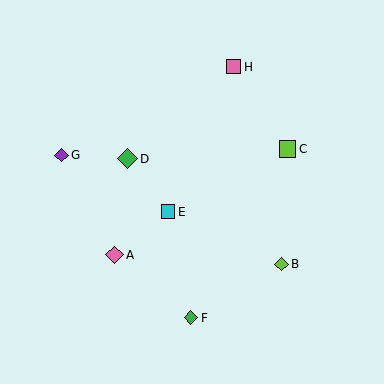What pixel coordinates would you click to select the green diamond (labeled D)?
Click at (127, 159) to select the green diamond D.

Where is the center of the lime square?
The center of the lime square is at (288, 149).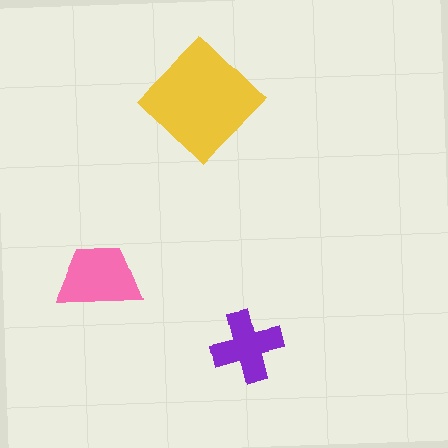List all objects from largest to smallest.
The yellow diamond, the pink trapezoid, the purple cross.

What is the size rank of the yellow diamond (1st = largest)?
1st.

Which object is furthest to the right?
The purple cross is rightmost.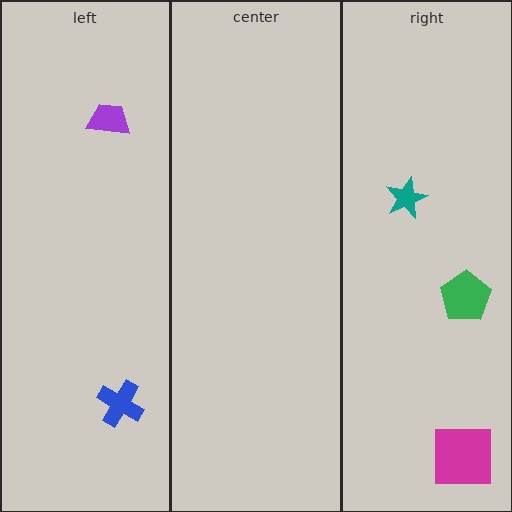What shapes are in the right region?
The magenta square, the teal star, the green pentagon.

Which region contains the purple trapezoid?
The left region.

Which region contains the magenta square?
The right region.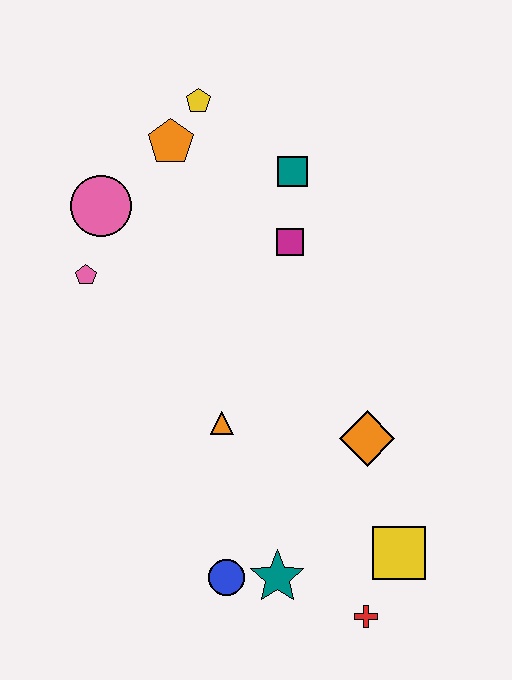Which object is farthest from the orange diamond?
The yellow pentagon is farthest from the orange diamond.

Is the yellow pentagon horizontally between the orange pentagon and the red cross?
Yes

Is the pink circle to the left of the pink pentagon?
No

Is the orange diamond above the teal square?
No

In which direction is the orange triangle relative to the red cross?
The orange triangle is above the red cross.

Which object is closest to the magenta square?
The teal square is closest to the magenta square.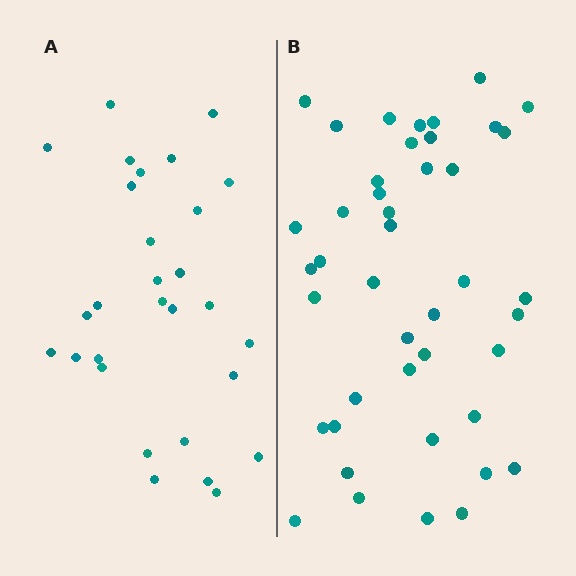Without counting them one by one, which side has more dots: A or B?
Region B (the right region) has more dots.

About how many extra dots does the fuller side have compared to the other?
Region B has approximately 15 more dots than region A.